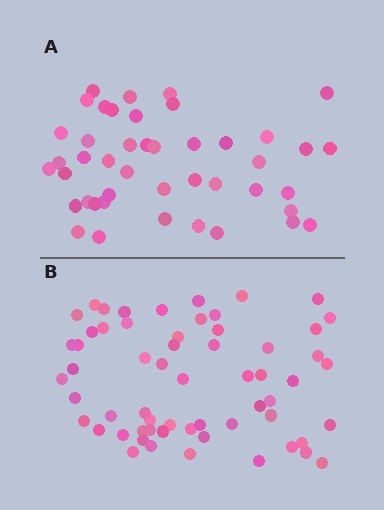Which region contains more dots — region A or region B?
Region B (the bottom region) has more dots.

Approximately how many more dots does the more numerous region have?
Region B has approximately 15 more dots than region A.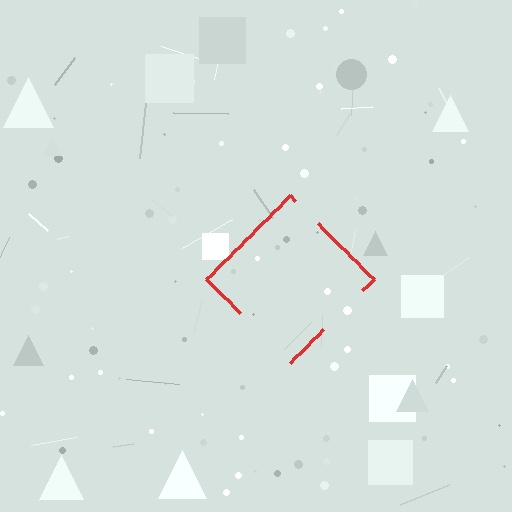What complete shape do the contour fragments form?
The contour fragments form a diamond.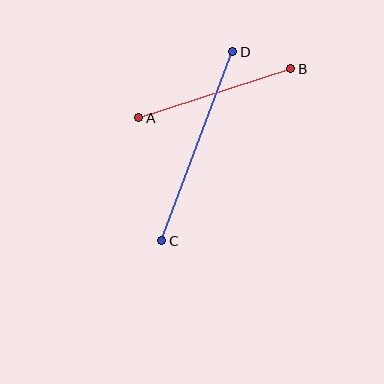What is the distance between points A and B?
The distance is approximately 160 pixels.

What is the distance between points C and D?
The distance is approximately 202 pixels.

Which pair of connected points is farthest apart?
Points C and D are farthest apart.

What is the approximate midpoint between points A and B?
The midpoint is at approximately (215, 93) pixels.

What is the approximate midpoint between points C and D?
The midpoint is at approximately (197, 146) pixels.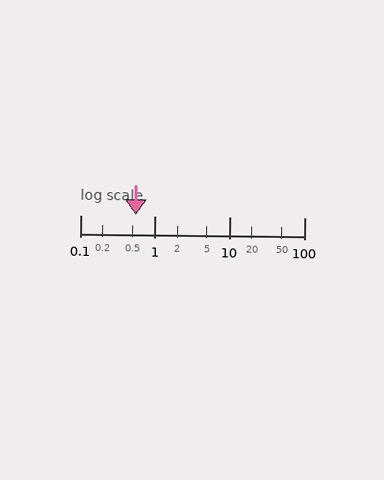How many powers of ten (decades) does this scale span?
The scale spans 3 decades, from 0.1 to 100.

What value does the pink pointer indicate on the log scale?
The pointer indicates approximately 0.55.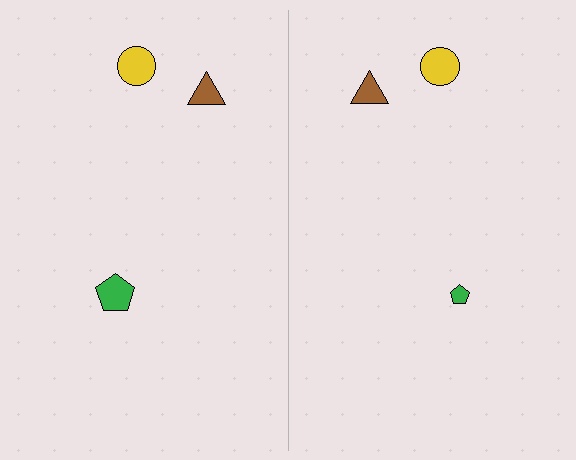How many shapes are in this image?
There are 6 shapes in this image.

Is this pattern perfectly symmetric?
No, the pattern is not perfectly symmetric. The green pentagon on the right side has a different size than its mirror counterpart.